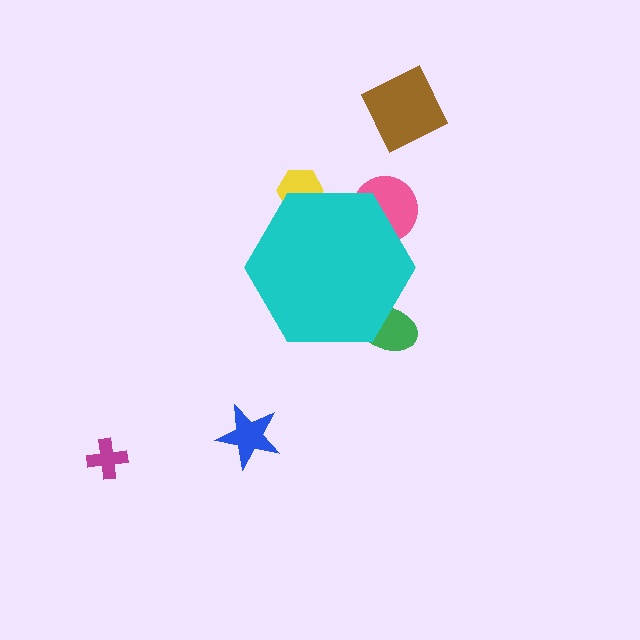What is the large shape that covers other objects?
A cyan hexagon.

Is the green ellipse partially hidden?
Yes, the green ellipse is partially hidden behind the cyan hexagon.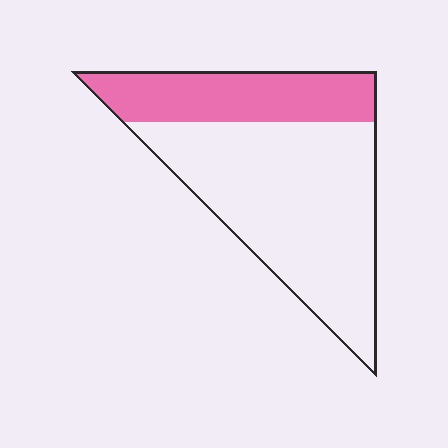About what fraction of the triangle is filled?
About one third (1/3).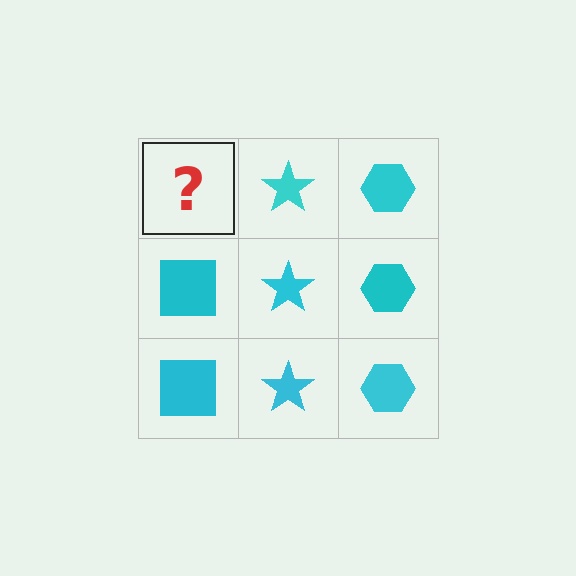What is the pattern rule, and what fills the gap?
The rule is that each column has a consistent shape. The gap should be filled with a cyan square.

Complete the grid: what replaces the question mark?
The question mark should be replaced with a cyan square.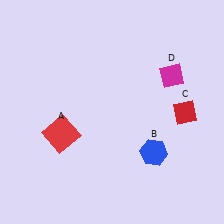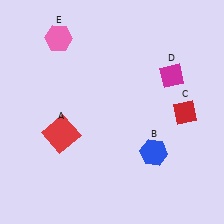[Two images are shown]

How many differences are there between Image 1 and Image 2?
There is 1 difference between the two images.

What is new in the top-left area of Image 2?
A pink hexagon (E) was added in the top-left area of Image 2.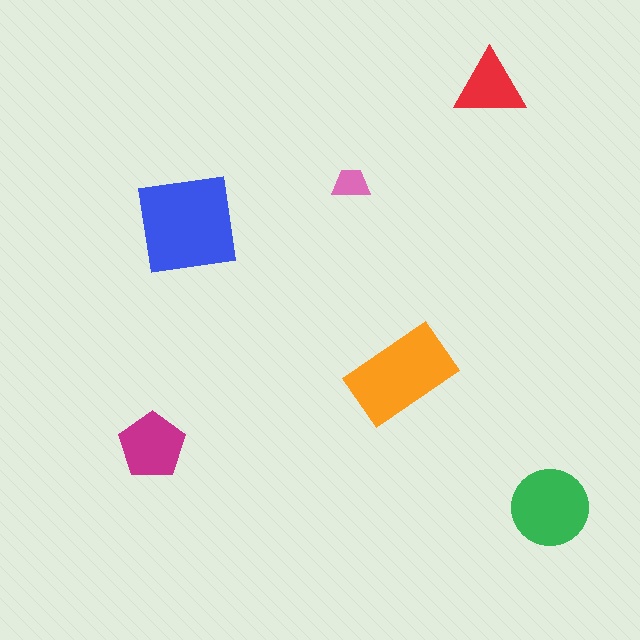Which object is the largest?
The blue square.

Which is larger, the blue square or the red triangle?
The blue square.